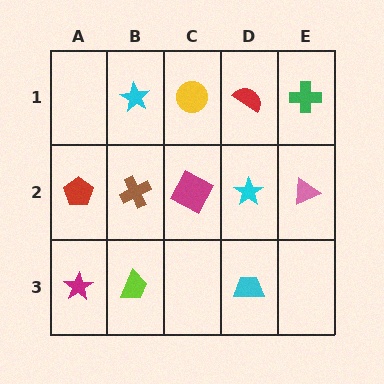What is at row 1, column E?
A green cross.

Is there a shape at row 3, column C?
No, that cell is empty.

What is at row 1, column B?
A cyan star.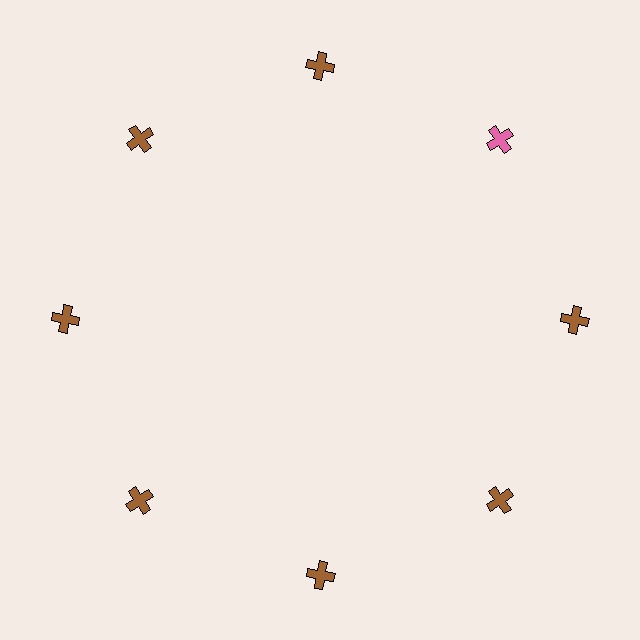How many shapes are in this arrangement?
There are 8 shapes arranged in a ring pattern.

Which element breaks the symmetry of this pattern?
The pink cross at roughly the 2 o'clock position breaks the symmetry. All other shapes are brown crosses.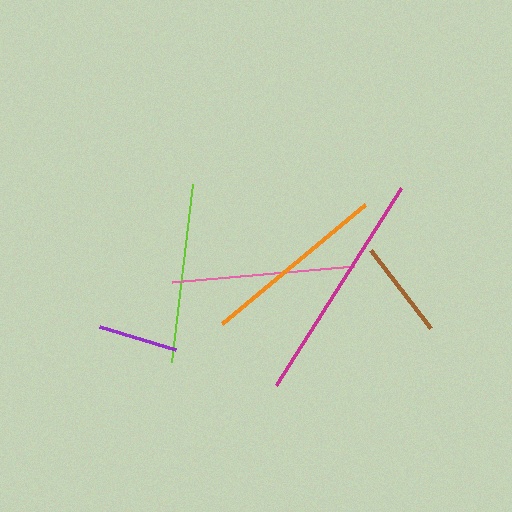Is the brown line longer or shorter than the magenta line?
The magenta line is longer than the brown line.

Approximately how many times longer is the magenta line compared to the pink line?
The magenta line is approximately 1.3 times the length of the pink line.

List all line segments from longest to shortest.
From longest to shortest: magenta, orange, pink, lime, brown, purple.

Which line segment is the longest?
The magenta line is the longest at approximately 234 pixels.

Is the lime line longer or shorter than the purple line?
The lime line is longer than the purple line.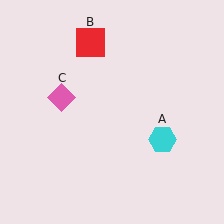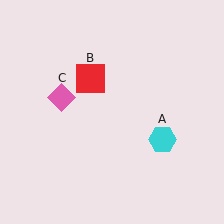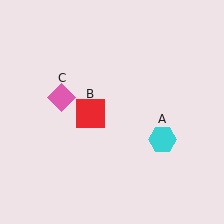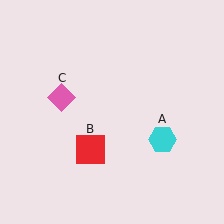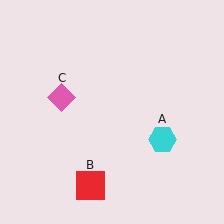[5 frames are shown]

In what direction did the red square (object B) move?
The red square (object B) moved down.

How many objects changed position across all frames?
1 object changed position: red square (object B).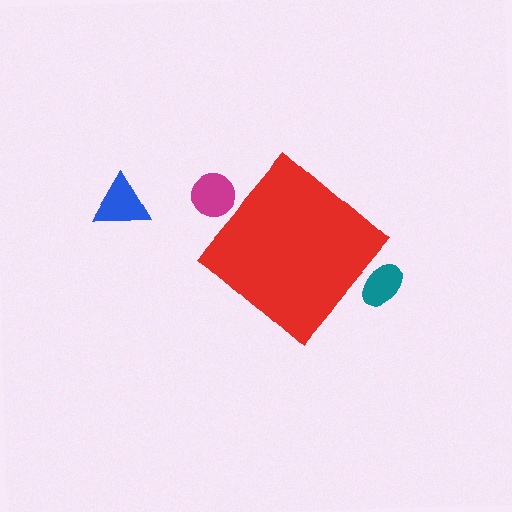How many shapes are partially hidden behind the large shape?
2 shapes are partially hidden.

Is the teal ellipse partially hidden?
Yes, the teal ellipse is partially hidden behind the red diamond.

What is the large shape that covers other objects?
A red diamond.